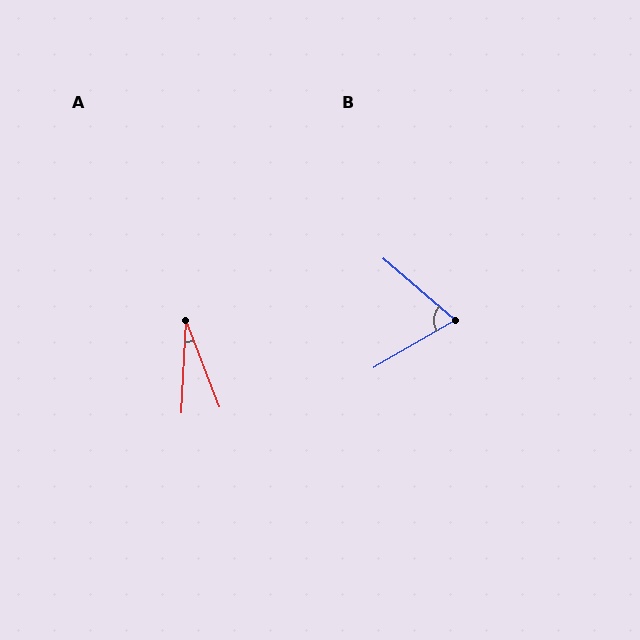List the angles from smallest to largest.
A (24°), B (71°).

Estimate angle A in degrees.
Approximately 24 degrees.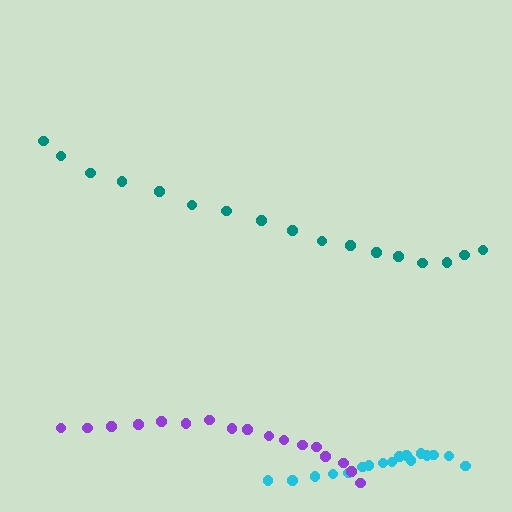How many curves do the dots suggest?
There are 3 distinct paths.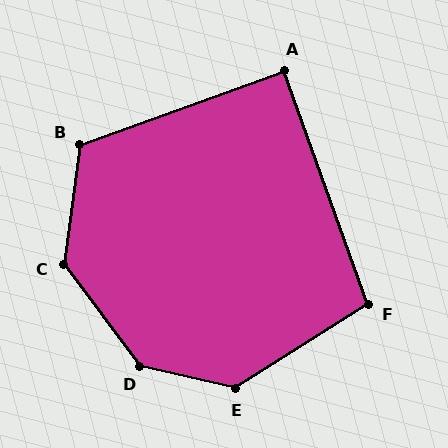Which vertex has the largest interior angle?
D, at approximately 140 degrees.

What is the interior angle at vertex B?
Approximately 117 degrees (obtuse).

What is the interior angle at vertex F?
Approximately 103 degrees (obtuse).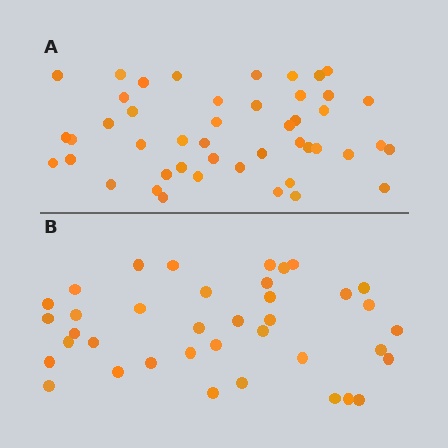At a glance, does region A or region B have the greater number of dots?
Region A (the top region) has more dots.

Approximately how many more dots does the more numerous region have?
Region A has roughly 8 or so more dots than region B.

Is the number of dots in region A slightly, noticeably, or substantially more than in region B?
Region A has only slightly more — the two regions are fairly close. The ratio is roughly 1.2 to 1.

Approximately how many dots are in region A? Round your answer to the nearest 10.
About 50 dots. (The exact count is 46, which rounds to 50.)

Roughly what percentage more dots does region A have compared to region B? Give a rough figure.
About 20% more.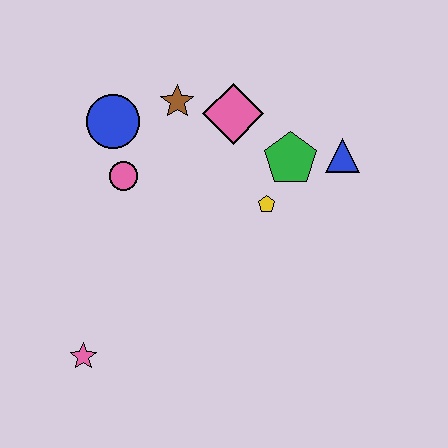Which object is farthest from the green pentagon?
The pink star is farthest from the green pentagon.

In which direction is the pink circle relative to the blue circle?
The pink circle is below the blue circle.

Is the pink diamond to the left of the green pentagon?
Yes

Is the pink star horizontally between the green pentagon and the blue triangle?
No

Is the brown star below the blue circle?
No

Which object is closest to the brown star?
The pink diamond is closest to the brown star.